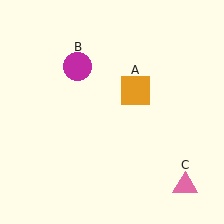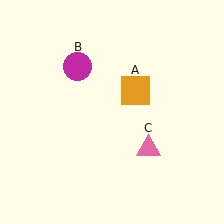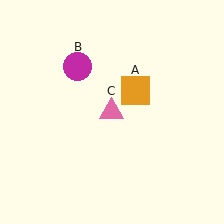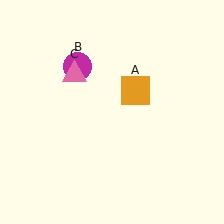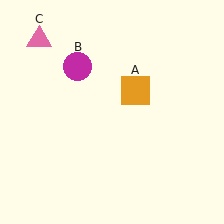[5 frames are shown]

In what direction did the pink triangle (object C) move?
The pink triangle (object C) moved up and to the left.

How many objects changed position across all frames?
1 object changed position: pink triangle (object C).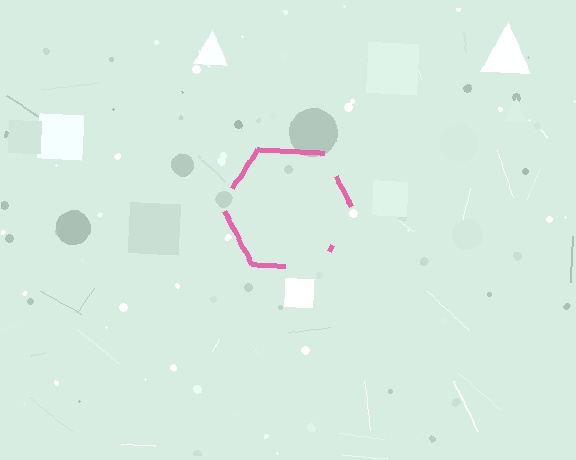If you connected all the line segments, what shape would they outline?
They would outline a hexagon.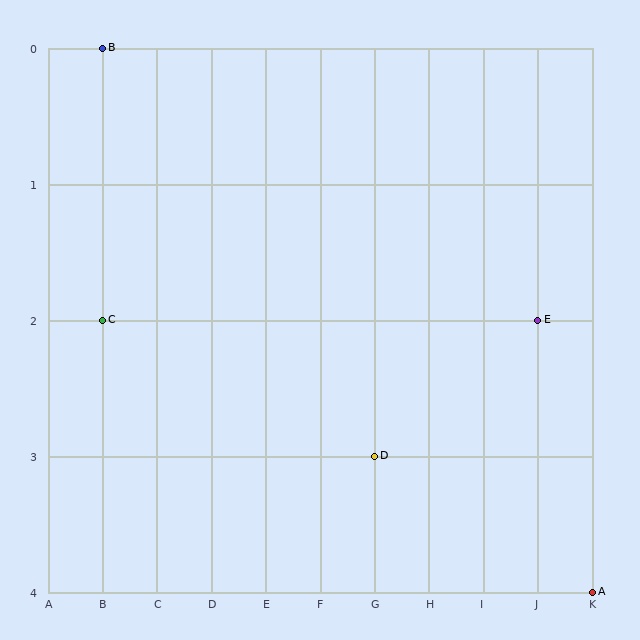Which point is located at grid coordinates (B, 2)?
Point C is at (B, 2).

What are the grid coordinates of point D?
Point D is at grid coordinates (G, 3).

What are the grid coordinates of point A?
Point A is at grid coordinates (K, 4).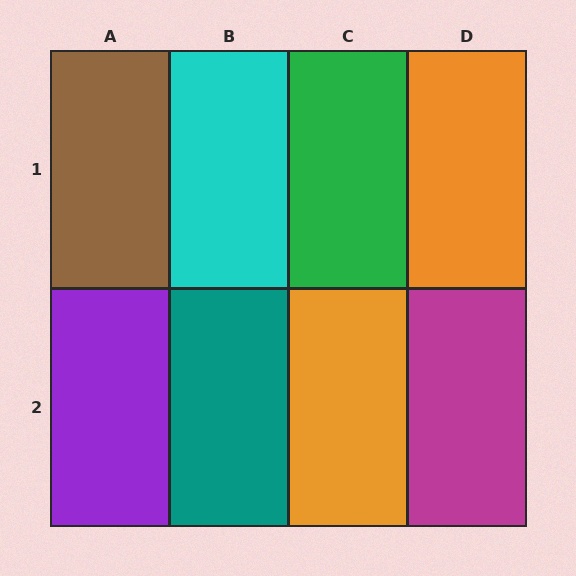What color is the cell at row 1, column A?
Brown.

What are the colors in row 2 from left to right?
Purple, teal, orange, magenta.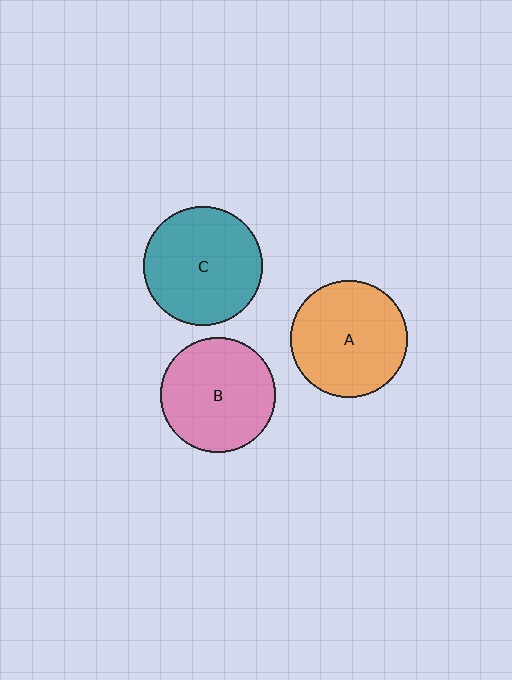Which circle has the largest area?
Circle C (teal).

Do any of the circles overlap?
No, none of the circles overlap.